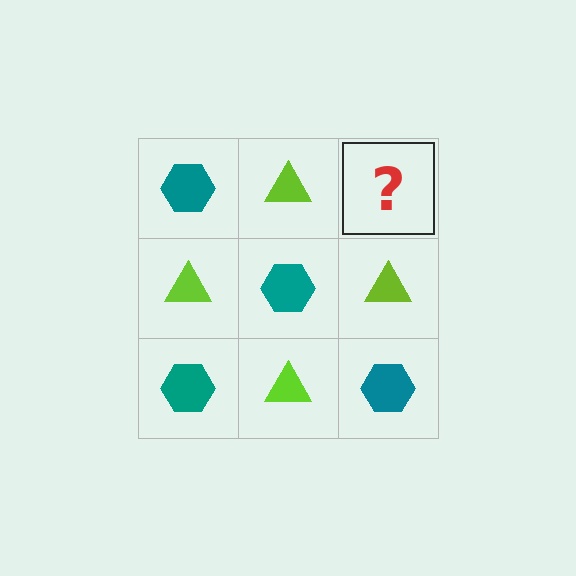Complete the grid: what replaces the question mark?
The question mark should be replaced with a teal hexagon.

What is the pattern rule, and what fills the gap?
The rule is that it alternates teal hexagon and lime triangle in a checkerboard pattern. The gap should be filled with a teal hexagon.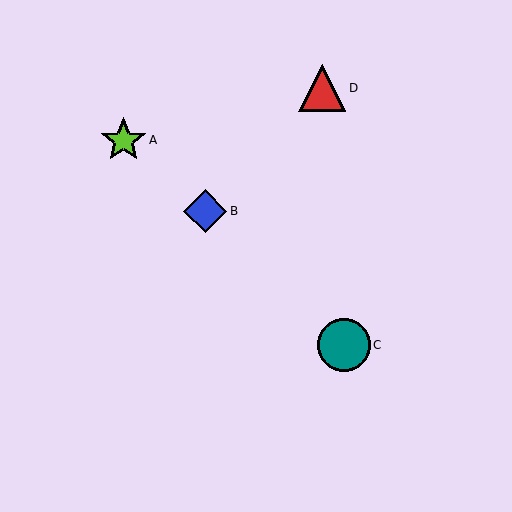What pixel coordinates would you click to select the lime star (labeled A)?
Click at (123, 140) to select the lime star A.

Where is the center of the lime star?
The center of the lime star is at (123, 140).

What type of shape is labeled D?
Shape D is a red triangle.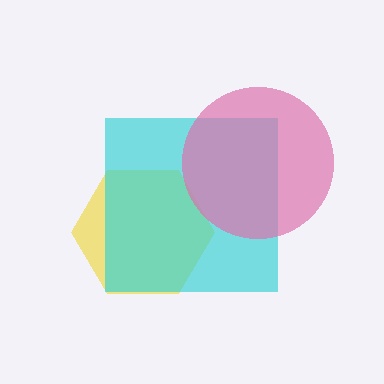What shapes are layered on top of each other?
The layered shapes are: a yellow hexagon, a cyan square, a pink circle.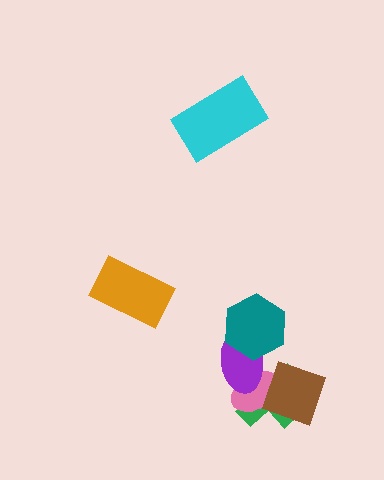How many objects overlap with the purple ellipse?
3 objects overlap with the purple ellipse.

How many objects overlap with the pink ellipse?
3 objects overlap with the pink ellipse.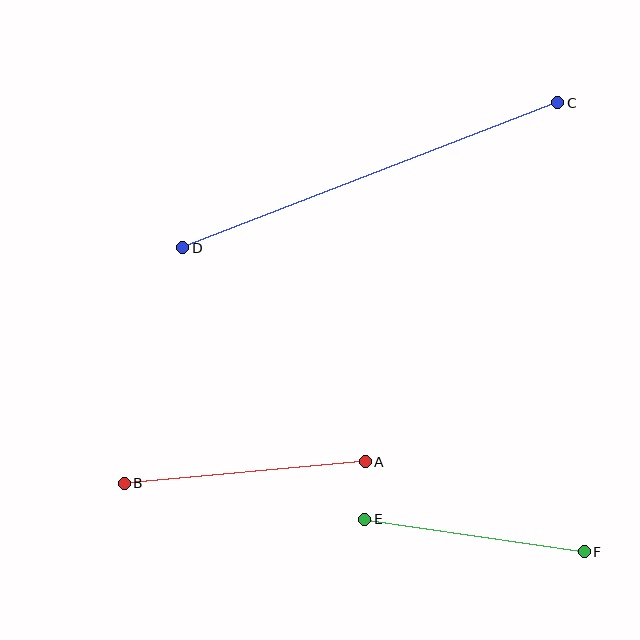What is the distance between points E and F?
The distance is approximately 222 pixels.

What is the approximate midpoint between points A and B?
The midpoint is at approximately (245, 473) pixels.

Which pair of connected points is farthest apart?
Points C and D are farthest apart.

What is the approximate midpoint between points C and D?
The midpoint is at approximately (370, 175) pixels.